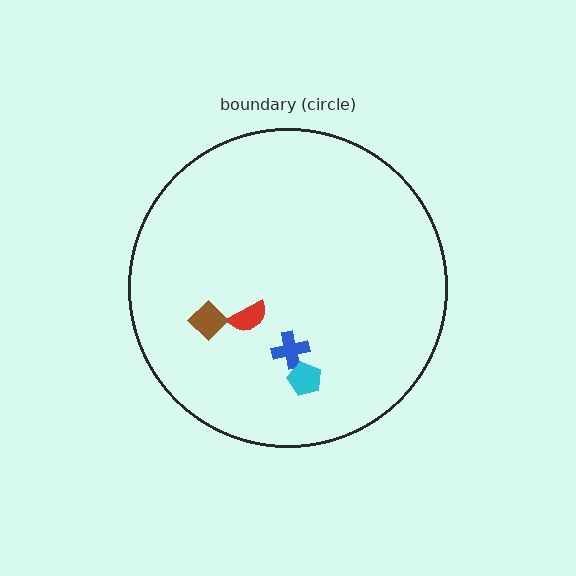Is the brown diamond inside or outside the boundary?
Inside.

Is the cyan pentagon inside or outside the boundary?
Inside.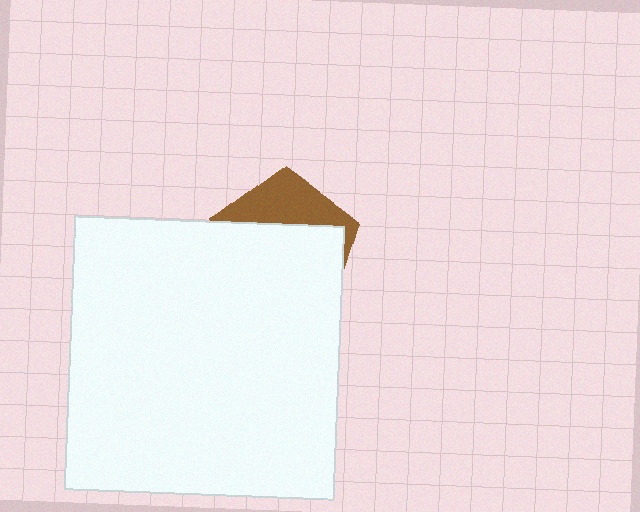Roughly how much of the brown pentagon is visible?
A small part of it is visible (roughly 33%).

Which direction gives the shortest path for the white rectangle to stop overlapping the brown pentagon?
Moving down gives the shortest separation.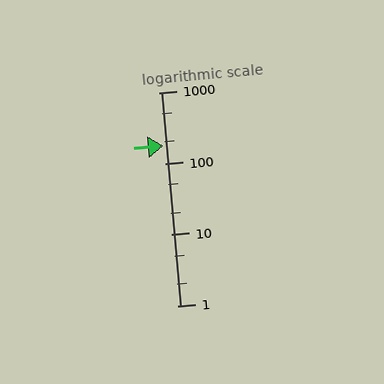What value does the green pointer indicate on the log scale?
The pointer indicates approximately 180.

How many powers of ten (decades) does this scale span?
The scale spans 3 decades, from 1 to 1000.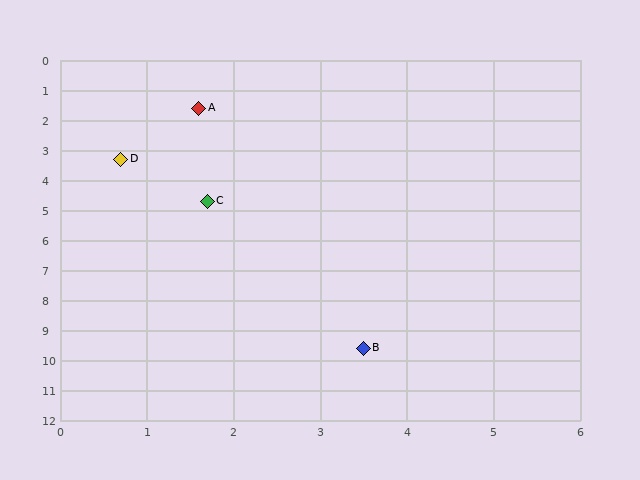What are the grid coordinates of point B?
Point B is at approximately (3.5, 9.6).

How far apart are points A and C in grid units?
Points A and C are about 3.1 grid units apart.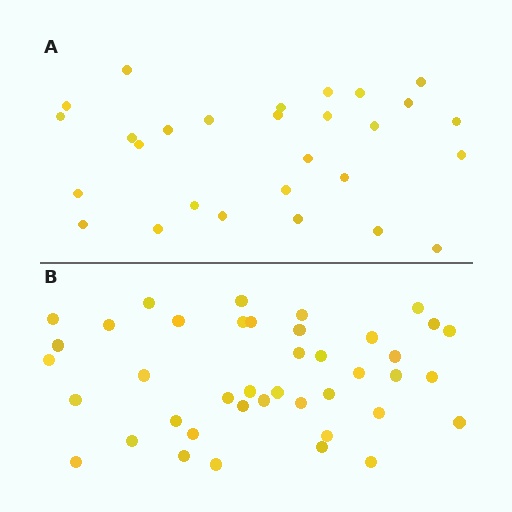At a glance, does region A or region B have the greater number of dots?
Region B (the bottom region) has more dots.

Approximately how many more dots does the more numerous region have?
Region B has approximately 15 more dots than region A.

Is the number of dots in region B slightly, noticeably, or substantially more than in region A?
Region B has substantially more. The ratio is roughly 1.5 to 1.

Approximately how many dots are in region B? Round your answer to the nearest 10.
About 40 dots. (The exact count is 41, which rounds to 40.)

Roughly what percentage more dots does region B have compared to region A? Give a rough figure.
About 45% more.